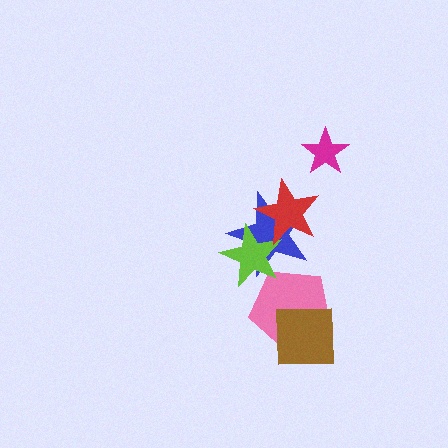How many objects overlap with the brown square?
1 object overlaps with the brown square.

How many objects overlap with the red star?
2 objects overlap with the red star.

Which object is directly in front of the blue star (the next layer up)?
The lime star is directly in front of the blue star.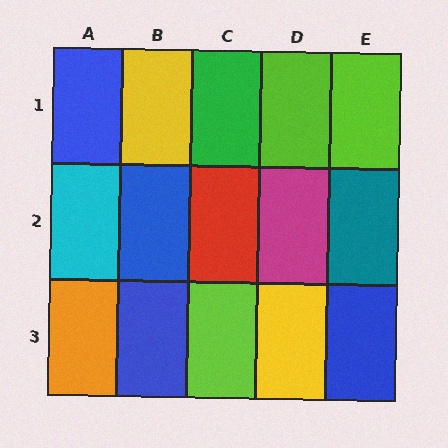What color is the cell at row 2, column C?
Red.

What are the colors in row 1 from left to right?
Blue, yellow, green, lime, lime.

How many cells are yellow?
2 cells are yellow.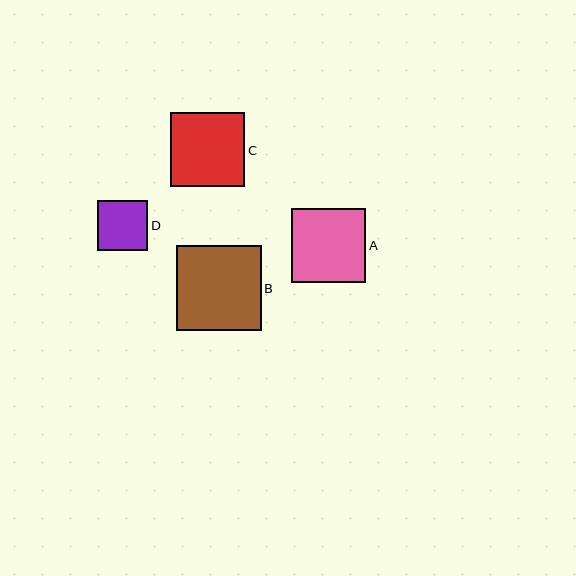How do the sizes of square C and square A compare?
Square C and square A are approximately the same size.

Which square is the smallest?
Square D is the smallest with a size of approximately 50 pixels.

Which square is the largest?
Square B is the largest with a size of approximately 85 pixels.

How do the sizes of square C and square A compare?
Square C and square A are approximately the same size.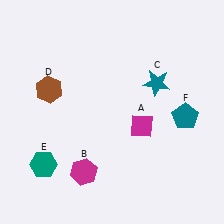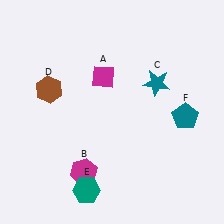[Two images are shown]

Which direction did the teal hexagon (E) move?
The teal hexagon (E) moved right.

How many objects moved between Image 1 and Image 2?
2 objects moved between the two images.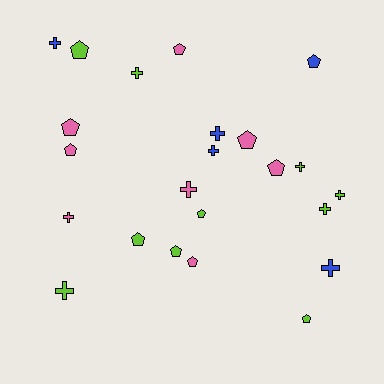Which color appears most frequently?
Lime, with 10 objects.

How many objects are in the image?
There are 23 objects.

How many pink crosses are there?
There are 2 pink crosses.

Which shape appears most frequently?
Pentagon, with 12 objects.